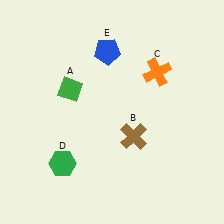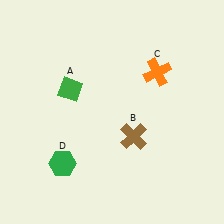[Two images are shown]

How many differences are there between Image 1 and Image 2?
There is 1 difference between the two images.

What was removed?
The blue pentagon (E) was removed in Image 2.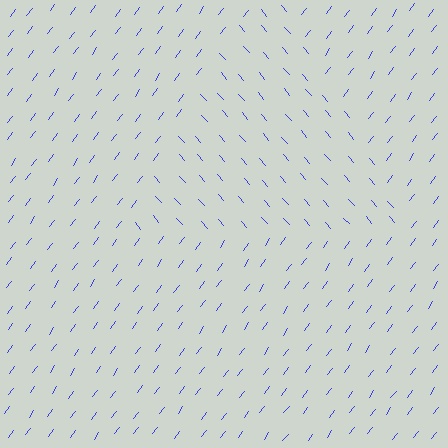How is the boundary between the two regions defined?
The boundary is defined purely by a change in line orientation (approximately 78 degrees difference). All lines are the same color and thickness.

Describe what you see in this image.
The image is filled with small blue line segments. A triangle region in the image has lines oriented differently from the surrounding lines, creating a visible texture boundary.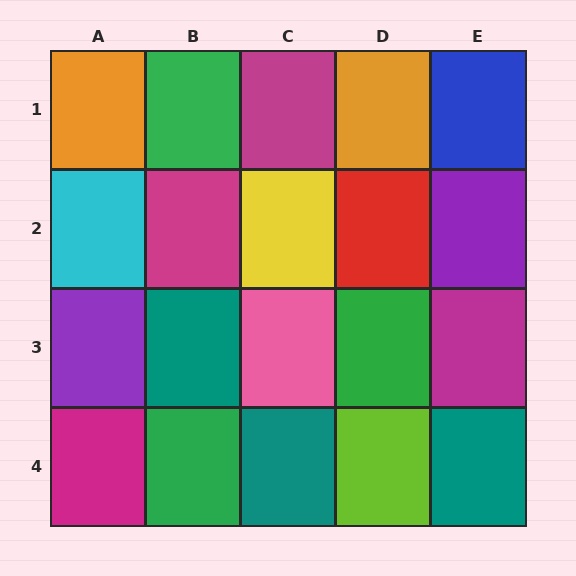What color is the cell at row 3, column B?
Teal.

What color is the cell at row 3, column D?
Green.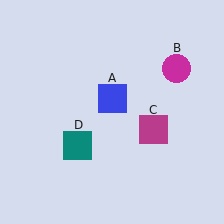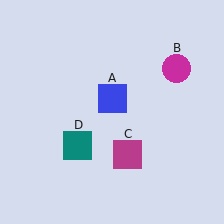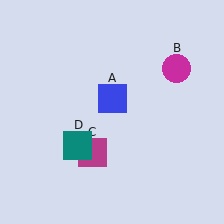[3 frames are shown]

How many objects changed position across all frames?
1 object changed position: magenta square (object C).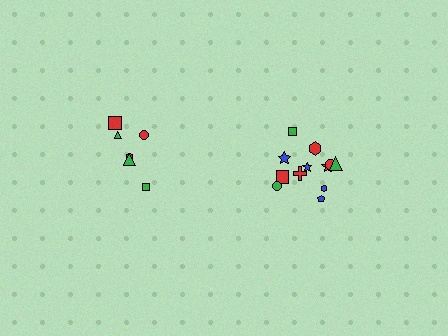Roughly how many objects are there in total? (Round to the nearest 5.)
Roughly 20 objects in total.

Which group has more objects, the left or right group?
The right group.